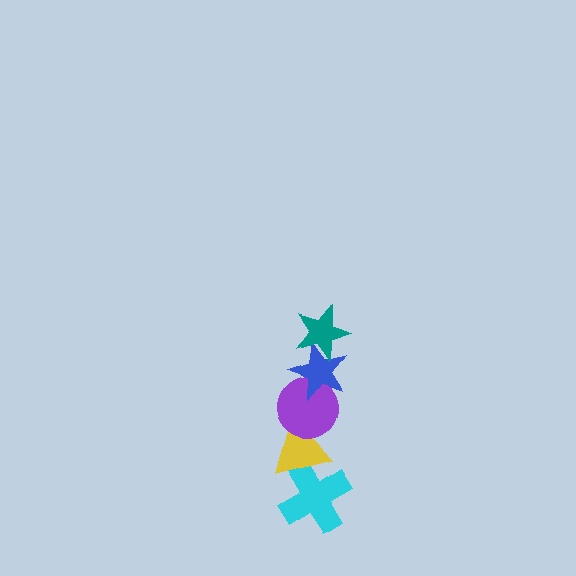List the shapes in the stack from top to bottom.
From top to bottom: the teal star, the blue star, the purple circle, the yellow triangle, the cyan cross.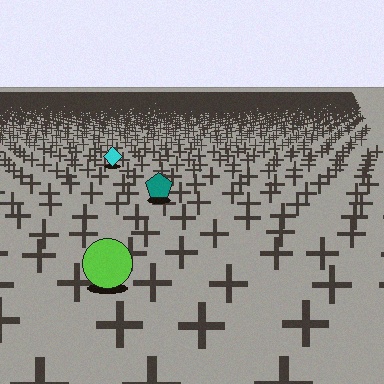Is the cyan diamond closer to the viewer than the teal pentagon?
No. The teal pentagon is closer — you can tell from the texture gradient: the ground texture is coarser near it.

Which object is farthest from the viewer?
The cyan diamond is farthest from the viewer. It appears smaller and the ground texture around it is denser.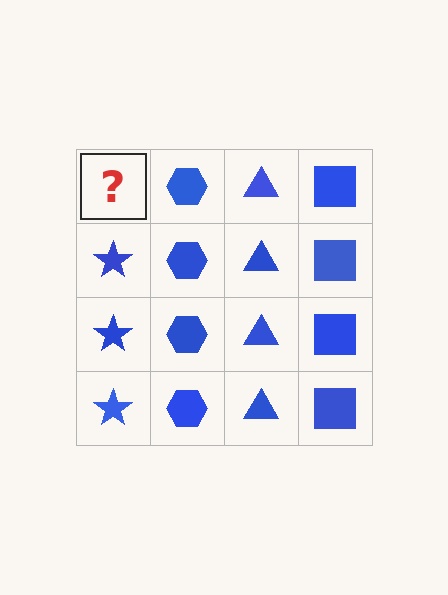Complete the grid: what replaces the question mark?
The question mark should be replaced with a blue star.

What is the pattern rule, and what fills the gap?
The rule is that each column has a consistent shape. The gap should be filled with a blue star.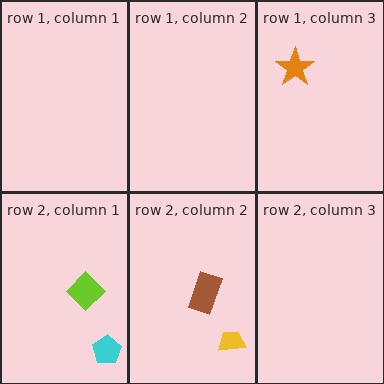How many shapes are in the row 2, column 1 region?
2.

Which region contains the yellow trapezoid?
The row 2, column 2 region.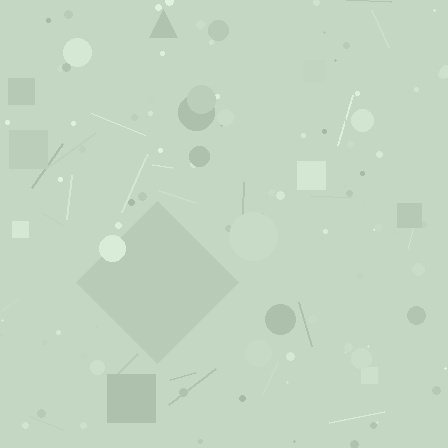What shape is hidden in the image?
A diamond is hidden in the image.